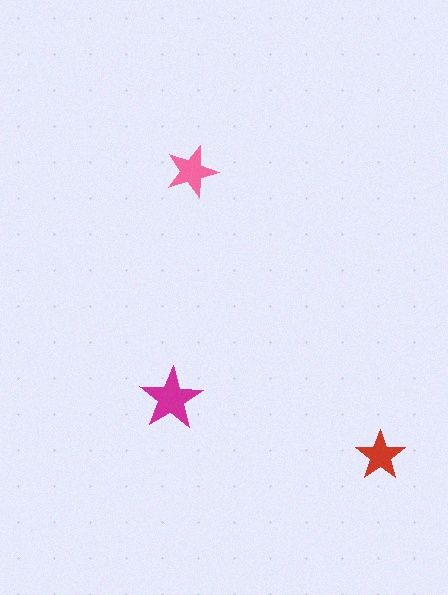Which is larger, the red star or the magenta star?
The magenta one.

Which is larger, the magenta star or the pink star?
The magenta one.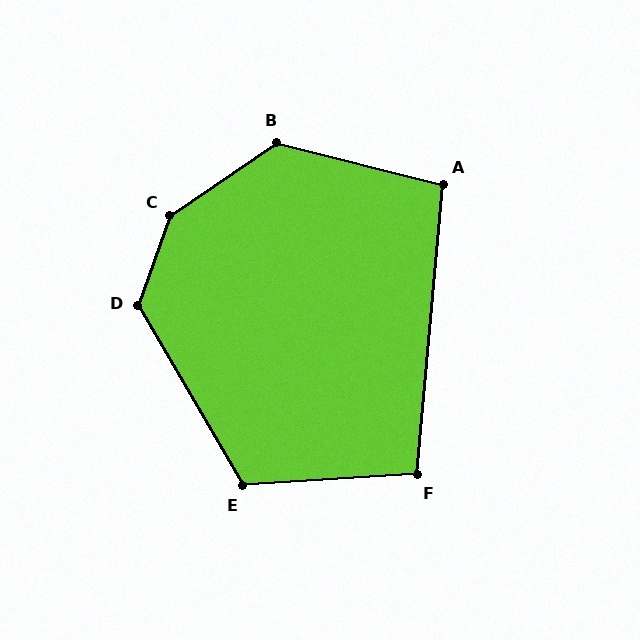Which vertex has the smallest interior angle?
F, at approximately 99 degrees.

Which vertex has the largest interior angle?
C, at approximately 144 degrees.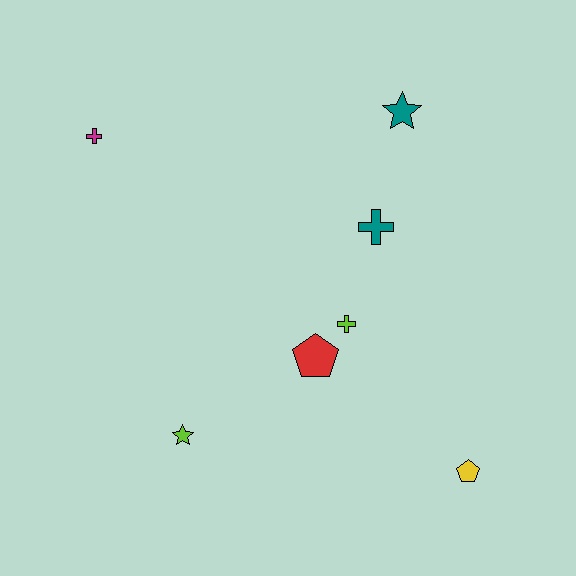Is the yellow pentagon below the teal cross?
Yes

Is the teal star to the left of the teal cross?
No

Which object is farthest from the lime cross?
The magenta cross is farthest from the lime cross.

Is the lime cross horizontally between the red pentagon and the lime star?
No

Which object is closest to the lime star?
The red pentagon is closest to the lime star.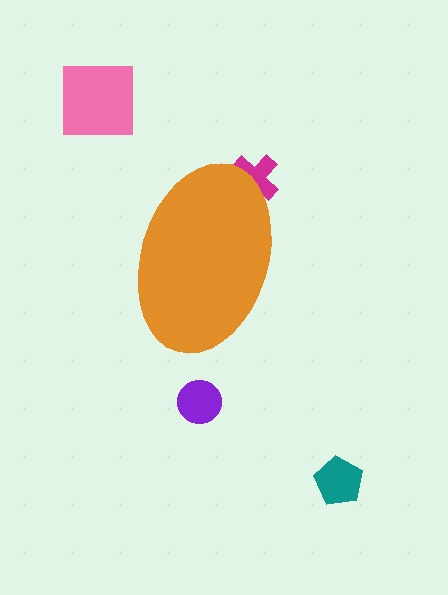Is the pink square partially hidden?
No, the pink square is fully visible.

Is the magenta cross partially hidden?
Yes, the magenta cross is partially hidden behind the orange ellipse.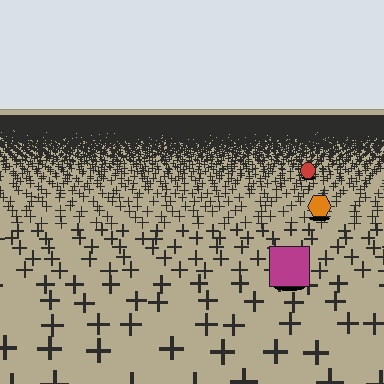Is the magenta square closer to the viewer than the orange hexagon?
Yes. The magenta square is closer — you can tell from the texture gradient: the ground texture is coarser near it.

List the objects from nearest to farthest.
From nearest to farthest: the magenta square, the orange hexagon, the red circle.